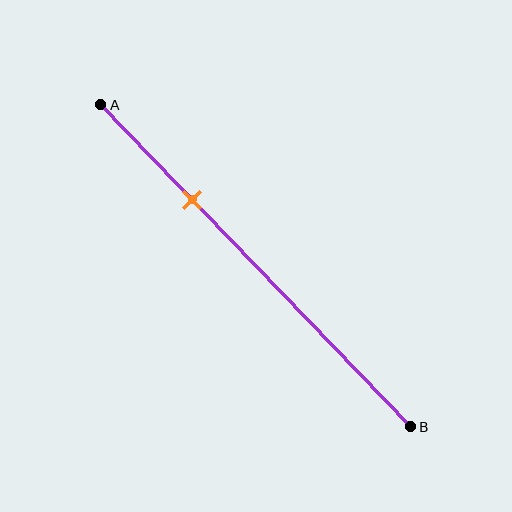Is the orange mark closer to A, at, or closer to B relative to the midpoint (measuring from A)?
The orange mark is closer to point A than the midpoint of segment AB.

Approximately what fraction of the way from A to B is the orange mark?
The orange mark is approximately 30% of the way from A to B.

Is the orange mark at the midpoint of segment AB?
No, the mark is at about 30% from A, not at the 50% midpoint.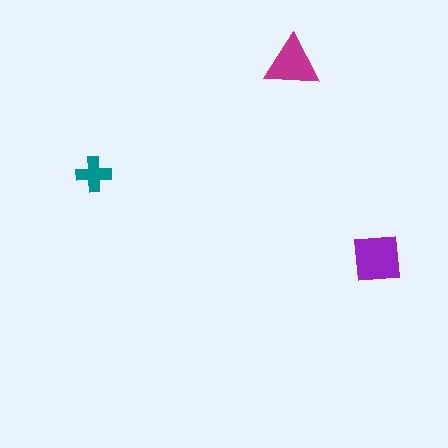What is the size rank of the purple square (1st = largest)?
1st.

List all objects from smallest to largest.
The teal cross, the magenta triangle, the purple square.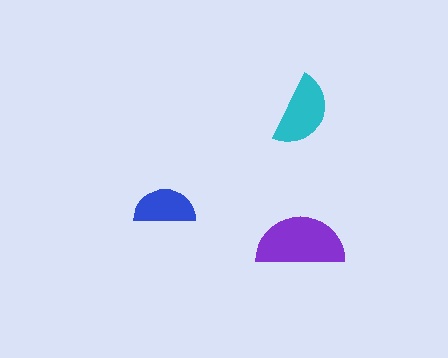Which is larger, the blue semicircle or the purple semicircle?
The purple one.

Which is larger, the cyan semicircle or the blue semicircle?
The cyan one.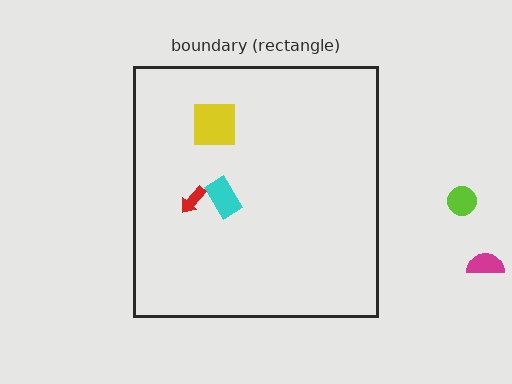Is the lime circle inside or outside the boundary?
Outside.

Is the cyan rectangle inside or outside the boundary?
Inside.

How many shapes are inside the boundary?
3 inside, 2 outside.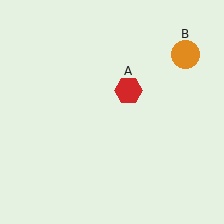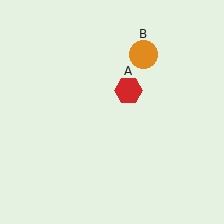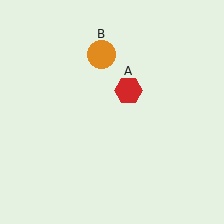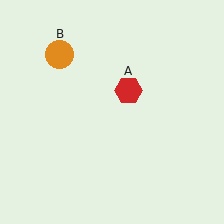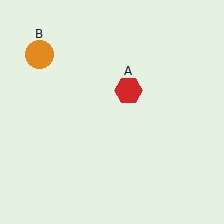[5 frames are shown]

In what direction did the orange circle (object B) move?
The orange circle (object B) moved left.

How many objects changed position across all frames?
1 object changed position: orange circle (object B).